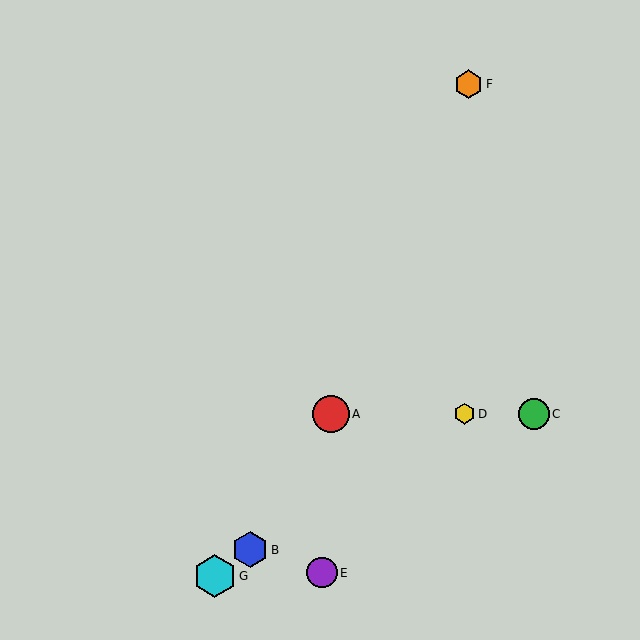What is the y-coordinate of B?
Object B is at y≈550.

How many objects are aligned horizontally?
3 objects (A, C, D) are aligned horizontally.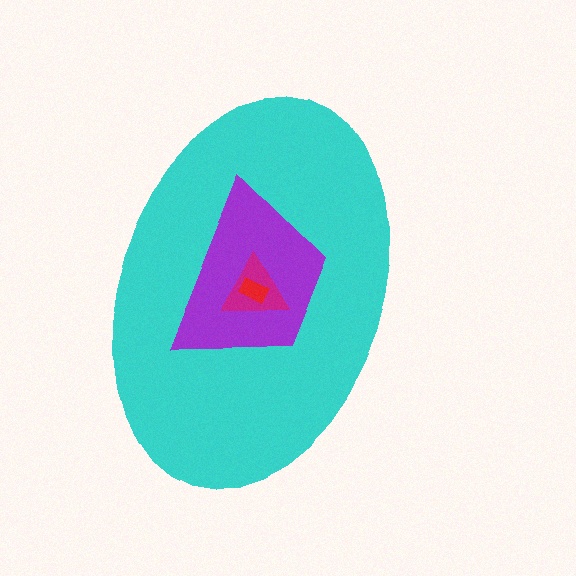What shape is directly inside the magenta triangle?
The red rectangle.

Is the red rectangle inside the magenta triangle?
Yes.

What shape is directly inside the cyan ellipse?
The purple trapezoid.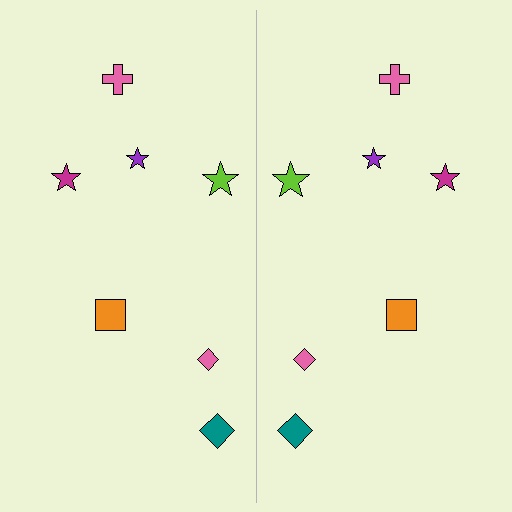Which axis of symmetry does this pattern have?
The pattern has a vertical axis of symmetry running through the center of the image.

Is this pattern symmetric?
Yes, this pattern has bilateral (reflection) symmetry.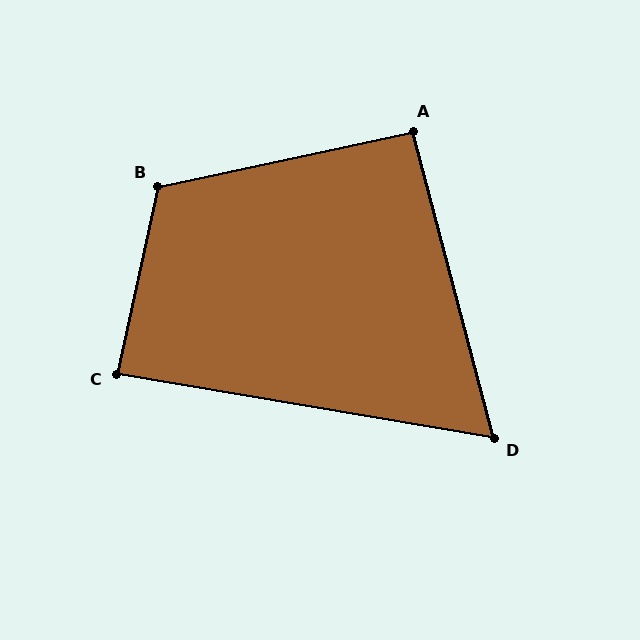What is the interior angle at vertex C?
Approximately 87 degrees (approximately right).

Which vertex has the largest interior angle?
B, at approximately 114 degrees.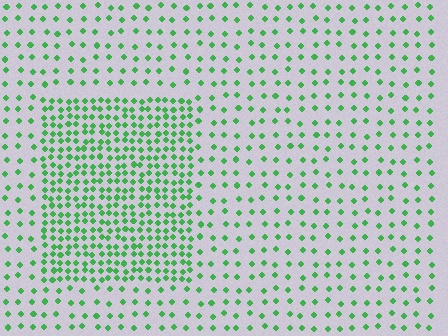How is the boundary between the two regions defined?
The boundary is defined by a change in element density (approximately 2.5x ratio). All elements are the same color, size, and shape.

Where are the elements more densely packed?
The elements are more densely packed inside the rectangle boundary.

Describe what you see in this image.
The image contains small green elements arranged at two different densities. A rectangle-shaped region is visible where the elements are more densely packed than the surrounding area.